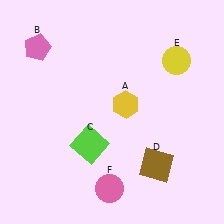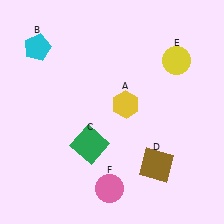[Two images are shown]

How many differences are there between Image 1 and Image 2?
There are 2 differences between the two images.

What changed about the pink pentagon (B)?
In Image 1, B is pink. In Image 2, it changed to cyan.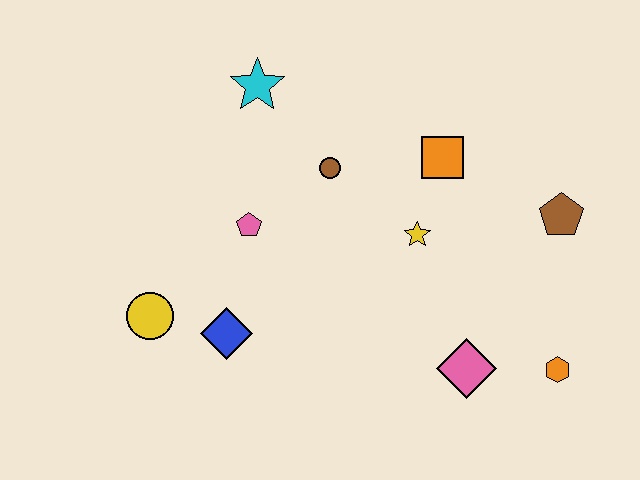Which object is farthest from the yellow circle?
The brown pentagon is farthest from the yellow circle.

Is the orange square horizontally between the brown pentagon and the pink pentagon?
Yes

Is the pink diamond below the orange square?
Yes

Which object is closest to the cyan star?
The brown circle is closest to the cyan star.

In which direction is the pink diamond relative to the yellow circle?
The pink diamond is to the right of the yellow circle.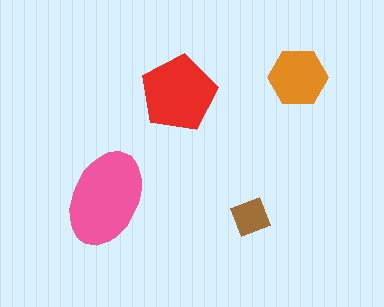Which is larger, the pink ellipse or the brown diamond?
The pink ellipse.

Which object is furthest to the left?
The pink ellipse is leftmost.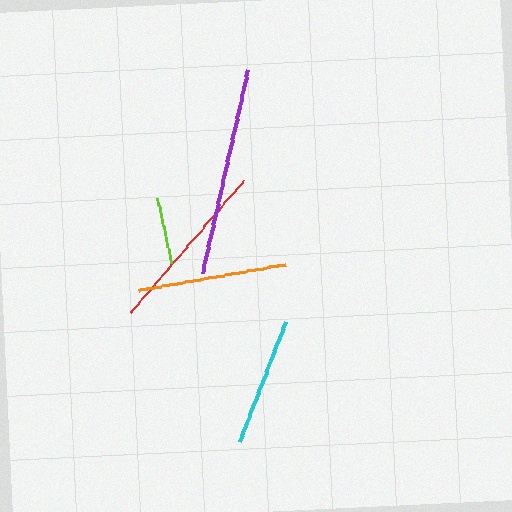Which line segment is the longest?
The purple line is the longest at approximately 209 pixels.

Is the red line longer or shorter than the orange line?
The red line is longer than the orange line.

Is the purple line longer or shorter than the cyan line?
The purple line is longer than the cyan line.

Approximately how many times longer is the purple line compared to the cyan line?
The purple line is approximately 1.6 times the length of the cyan line.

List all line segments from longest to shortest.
From longest to shortest: purple, red, orange, cyan, lime.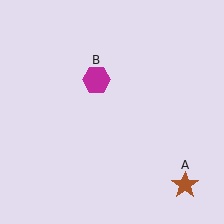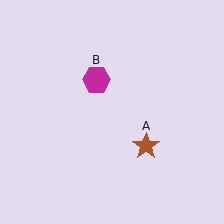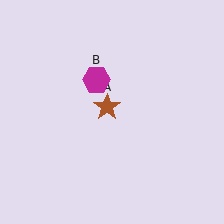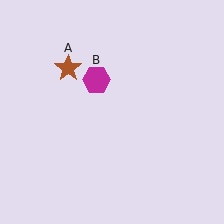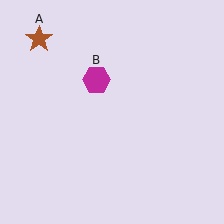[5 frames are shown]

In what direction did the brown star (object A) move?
The brown star (object A) moved up and to the left.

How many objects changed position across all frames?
1 object changed position: brown star (object A).